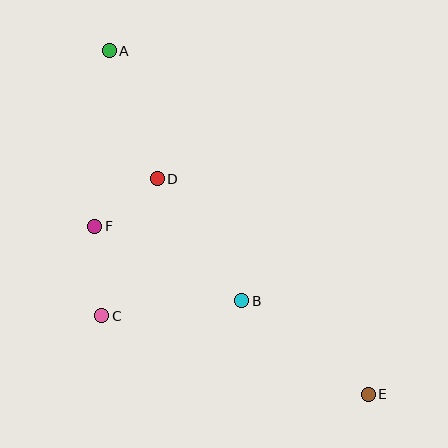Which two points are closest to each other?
Points D and F are closest to each other.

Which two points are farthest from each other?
Points A and E are farthest from each other.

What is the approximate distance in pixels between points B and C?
The distance between B and C is approximately 141 pixels.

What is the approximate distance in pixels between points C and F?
The distance between C and F is approximately 90 pixels.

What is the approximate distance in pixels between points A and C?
The distance between A and C is approximately 265 pixels.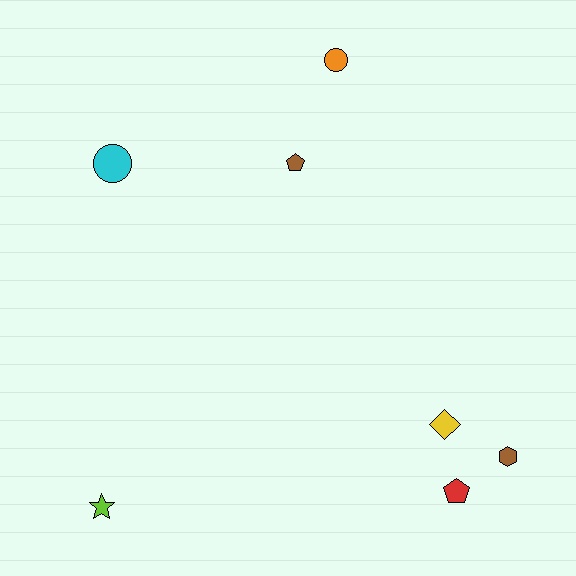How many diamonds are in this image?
There is 1 diamond.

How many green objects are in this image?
There are no green objects.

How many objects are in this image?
There are 7 objects.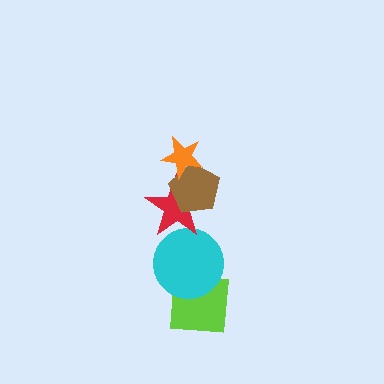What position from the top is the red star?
The red star is 3rd from the top.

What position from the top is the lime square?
The lime square is 5th from the top.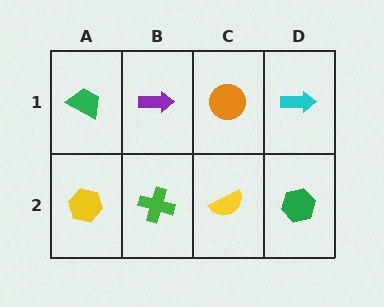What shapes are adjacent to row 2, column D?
A cyan arrow (row 1, column D), a yellow semicircle (row 2, column C).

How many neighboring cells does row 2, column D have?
2.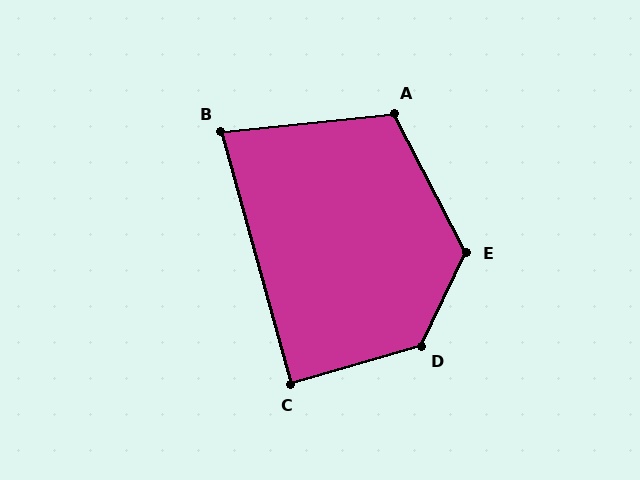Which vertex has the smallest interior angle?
B, at approximately 80 degrees.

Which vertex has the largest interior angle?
D, at approximately 132 degrees.